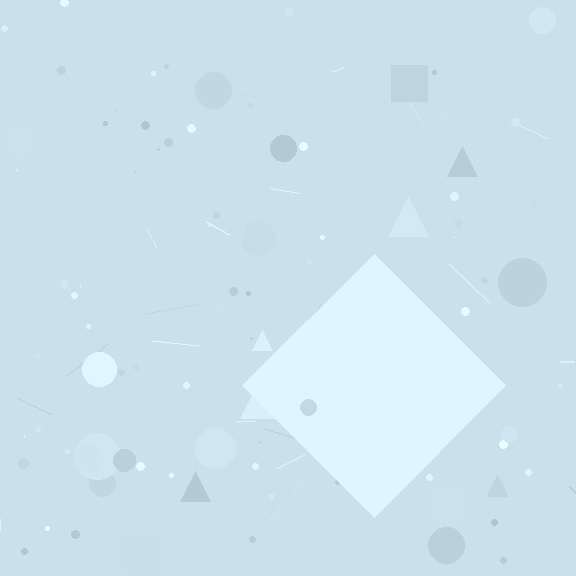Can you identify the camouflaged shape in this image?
The camouflaged shape is a diamond.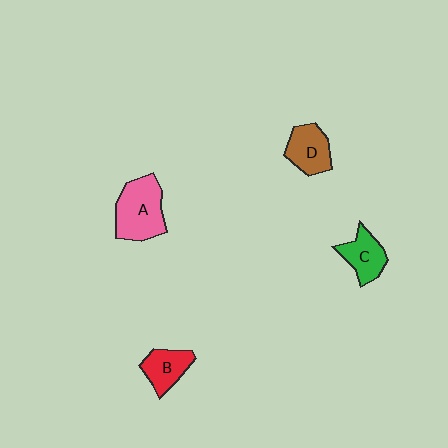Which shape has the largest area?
Shape A (pink).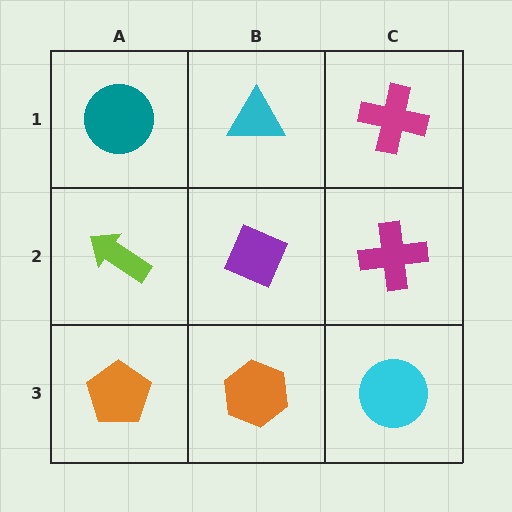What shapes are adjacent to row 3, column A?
A lime arrow (row 2, column A), an orange hexagon (row 3, column B).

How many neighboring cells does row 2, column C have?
3.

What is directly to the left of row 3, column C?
An orange hexagon.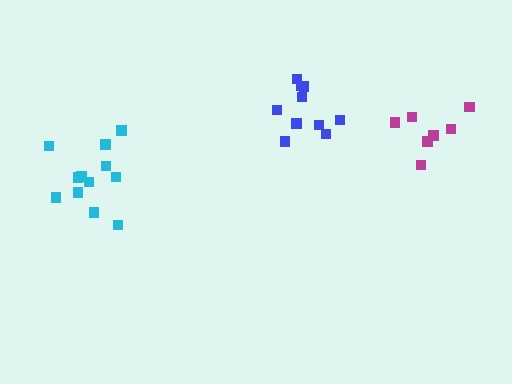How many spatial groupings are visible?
There are 3 spatial groupings.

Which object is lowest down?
The cyan cluster is bottommost.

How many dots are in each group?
Group 1: 7 dots, Group 2: 10 dots, Group 3: 13 dots (30 total).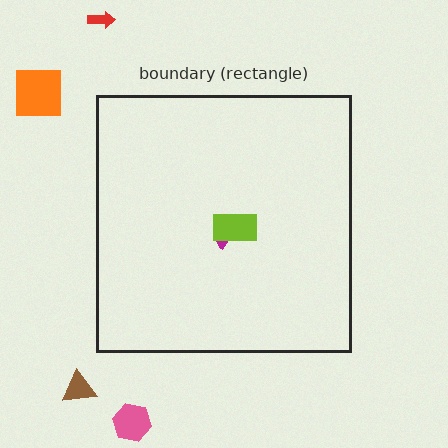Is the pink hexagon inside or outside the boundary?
Outside.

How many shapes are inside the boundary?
2 inside, 4 outside.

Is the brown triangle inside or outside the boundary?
Outside.